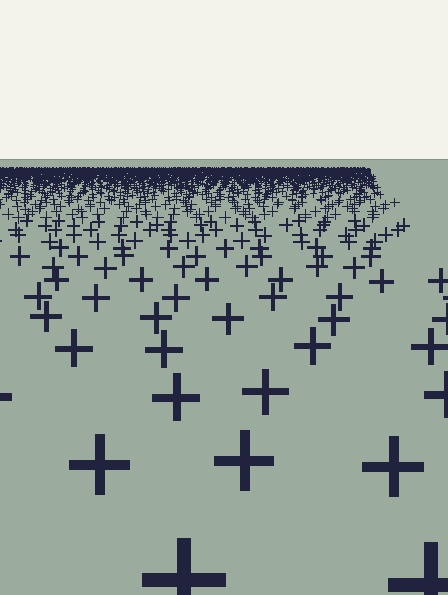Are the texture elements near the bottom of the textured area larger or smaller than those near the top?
Larger. Near the bottom, elements are closer to the viewer and appear at a bigger on-screen size.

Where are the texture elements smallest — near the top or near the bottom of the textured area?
Near the top.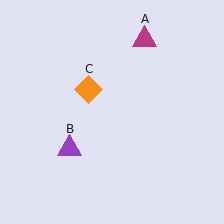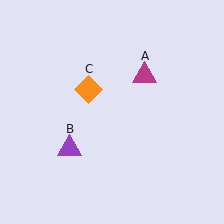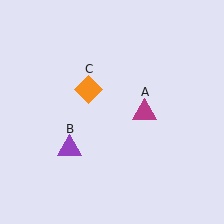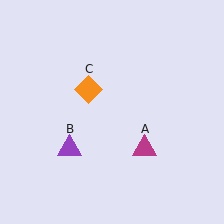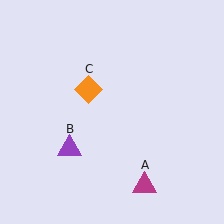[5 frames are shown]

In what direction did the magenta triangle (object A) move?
The magenta triangle (object A) moved down.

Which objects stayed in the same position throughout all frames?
Purple triangle (object B) and orange diamond (object C) remained stationary.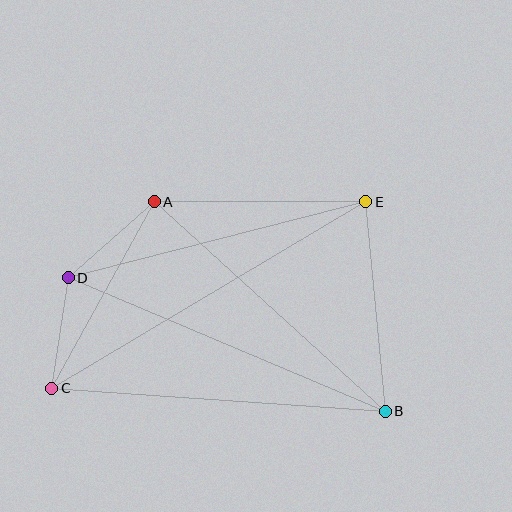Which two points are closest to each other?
Points C and D are closest to each other.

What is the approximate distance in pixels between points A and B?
The distance between A and B is approximately 312 pixels.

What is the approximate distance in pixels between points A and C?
The distance between A and C is approximately 213 pixels.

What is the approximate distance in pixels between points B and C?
The distance between B and C is approximately 335 pixels.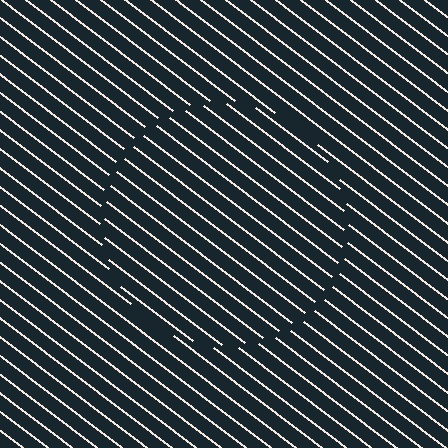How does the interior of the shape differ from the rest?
The interior of the shape contains the same grating, shifted by half a period — the contour is defined by the phase discontinuity where line-ends from the inner and outer gratings abut.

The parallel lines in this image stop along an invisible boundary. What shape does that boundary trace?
An illusory circle. The interior of the shape contains the same grating, shifted by half a period — the contour is defined by the phase discontinuity where line-ends from the inner and outer gratings abut.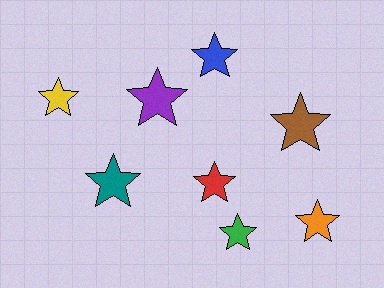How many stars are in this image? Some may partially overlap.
There are 8 stars.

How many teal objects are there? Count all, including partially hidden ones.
There is 1 teal object.